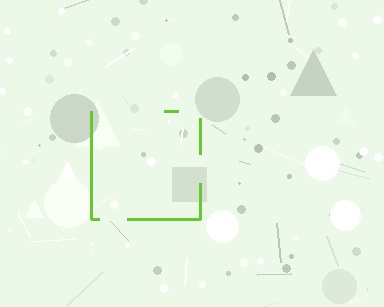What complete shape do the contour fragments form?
The contour fragments form a square.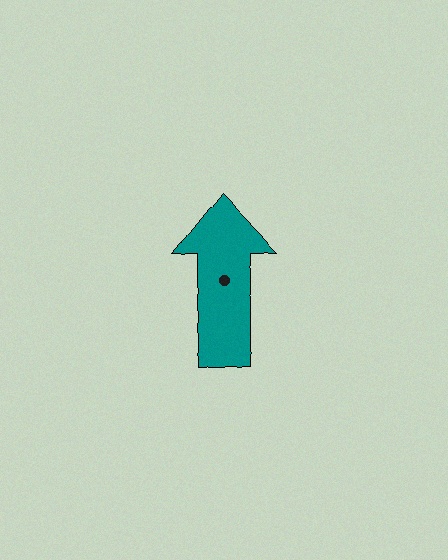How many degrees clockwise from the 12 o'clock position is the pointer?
Approximately 358 degrees.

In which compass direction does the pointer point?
North.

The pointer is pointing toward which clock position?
Roughly 12 o'clock.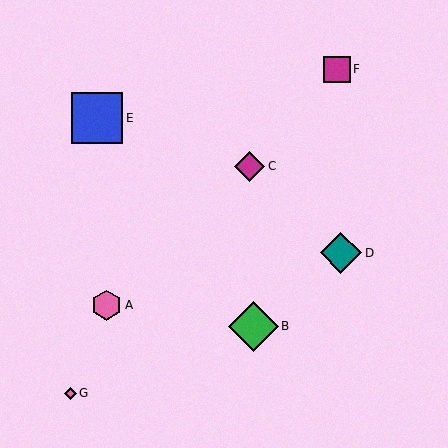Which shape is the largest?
The blue square (labeled E) is the largest.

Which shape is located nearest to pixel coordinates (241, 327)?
The green diamond (labeled B) at (253, 326) is nearest to that location.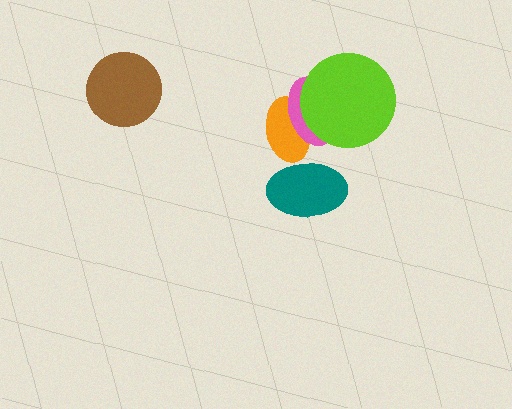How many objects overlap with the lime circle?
2 objects overlap with the lime circle.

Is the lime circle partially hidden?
No, no other shape covers it.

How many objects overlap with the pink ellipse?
2 objects overlap with the pink ellipse.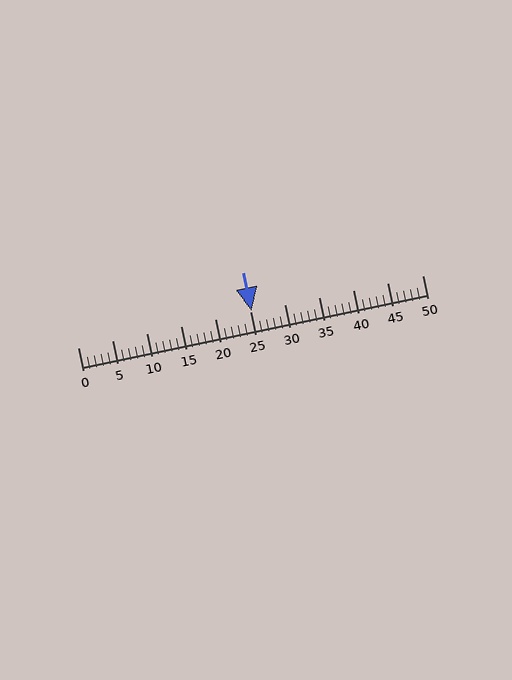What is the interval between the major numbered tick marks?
The major tick marks are spaced 5 units apart.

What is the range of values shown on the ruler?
The ruler shows values from 0 to 50.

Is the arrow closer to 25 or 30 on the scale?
The arrow is closer to 25.